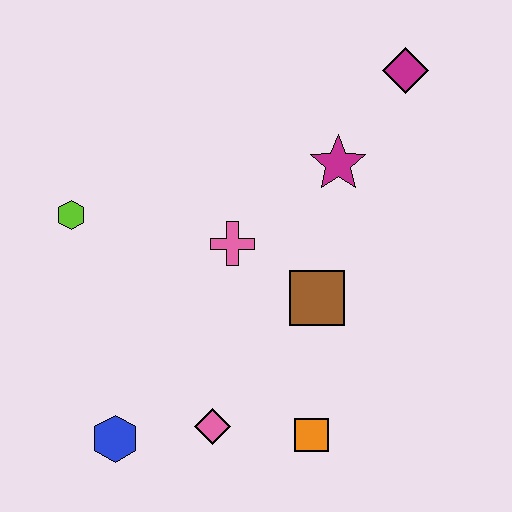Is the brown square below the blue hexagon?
No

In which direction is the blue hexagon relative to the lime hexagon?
The blue hexagon is below the lime hexagon.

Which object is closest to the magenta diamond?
The magenta star is closest to the magenta diamond.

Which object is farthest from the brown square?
The lime hexagon is farthest from the brown square.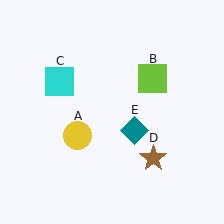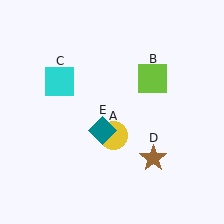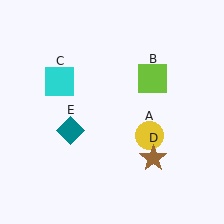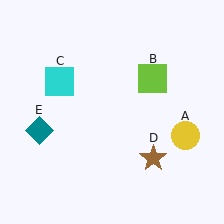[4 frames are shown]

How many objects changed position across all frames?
2 objects changed position: yellow circle (object A), teal diamond (object E).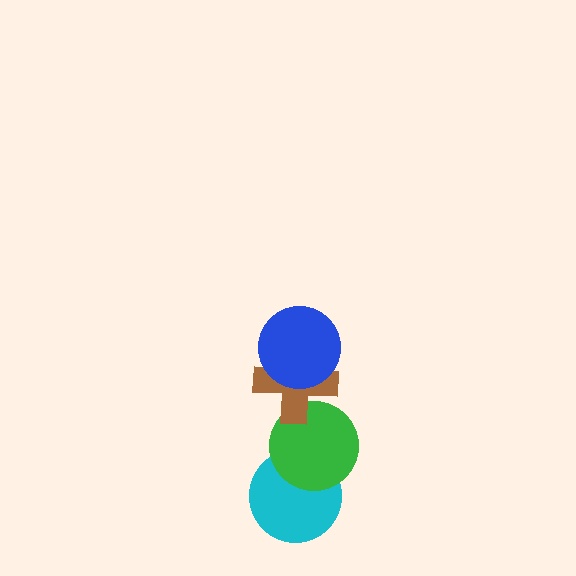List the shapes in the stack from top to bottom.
From top to bottom: the blue circle, the brown cross, the green circle, the cyan circle.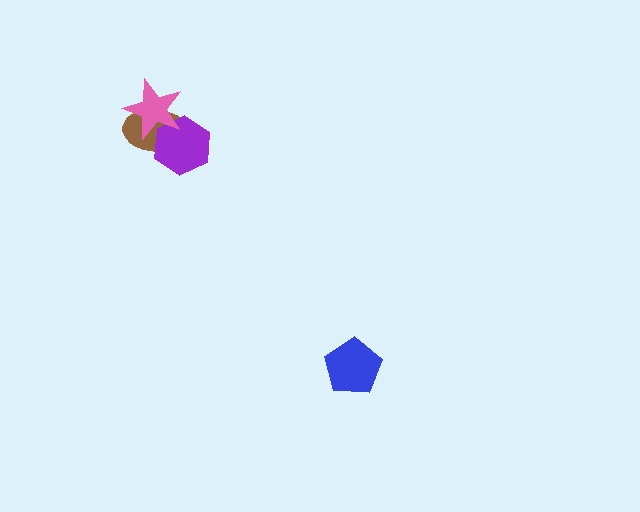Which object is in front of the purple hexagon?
The pink star is in front of the purple hexagon.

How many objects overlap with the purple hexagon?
2 objects overlap with the purple hexagon.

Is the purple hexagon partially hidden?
Yes, it is partially covered by another shape.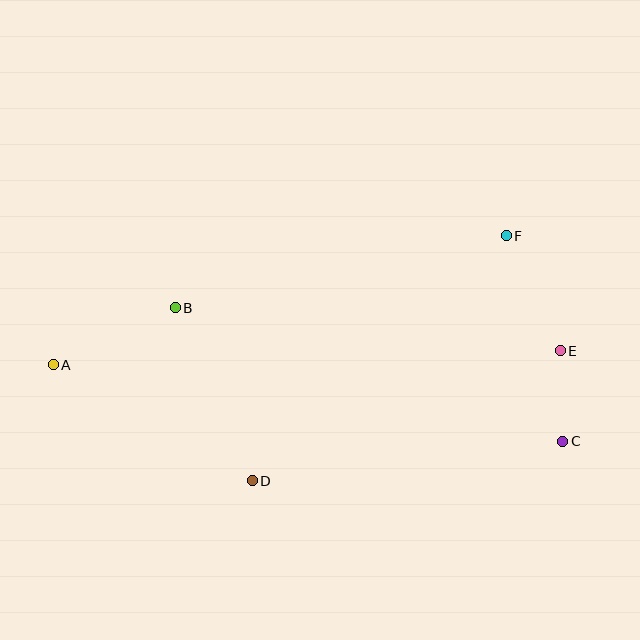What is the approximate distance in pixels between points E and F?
The distance between E and F is approximately 127 pixels.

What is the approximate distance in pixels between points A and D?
The distance between A and D is approximately 230 pixels.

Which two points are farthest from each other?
Points A and C are farthest from each other.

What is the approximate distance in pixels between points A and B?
The distance between A and B is approximately 135 pixels.